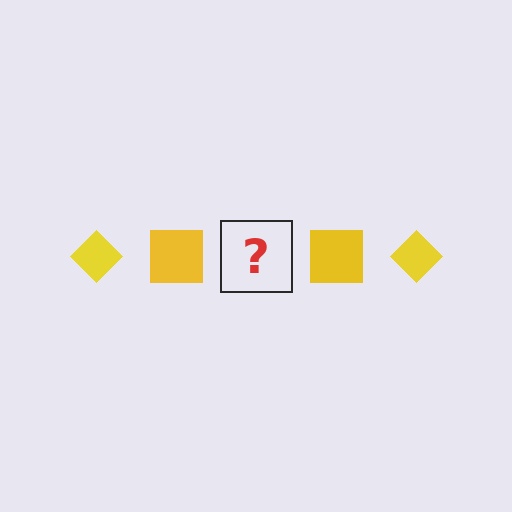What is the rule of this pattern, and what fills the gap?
The rule is that the pattern cycles through diamond, square shapes in yellow. The gap should be filled with a yellow diamond.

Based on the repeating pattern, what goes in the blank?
The blank should be a yellow diamond.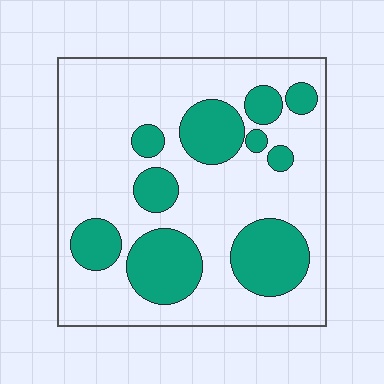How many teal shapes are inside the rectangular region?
10.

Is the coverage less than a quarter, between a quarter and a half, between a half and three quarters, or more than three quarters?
Between a quarter and a half.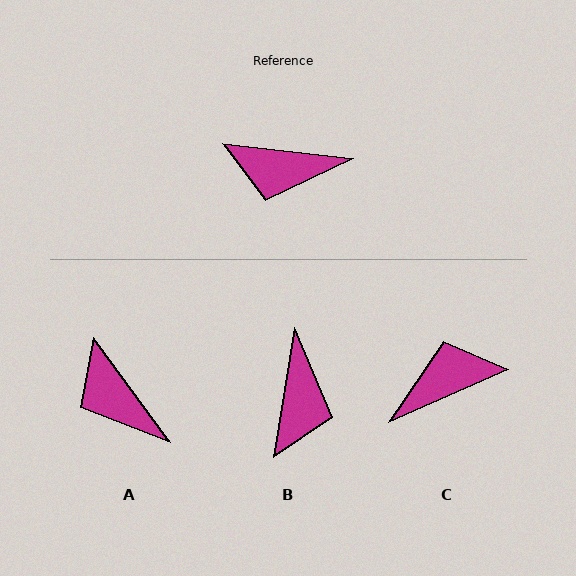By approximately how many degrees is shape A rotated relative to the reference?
Approximately 47 degrees clockwise.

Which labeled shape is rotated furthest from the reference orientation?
C, about 150 degrees away.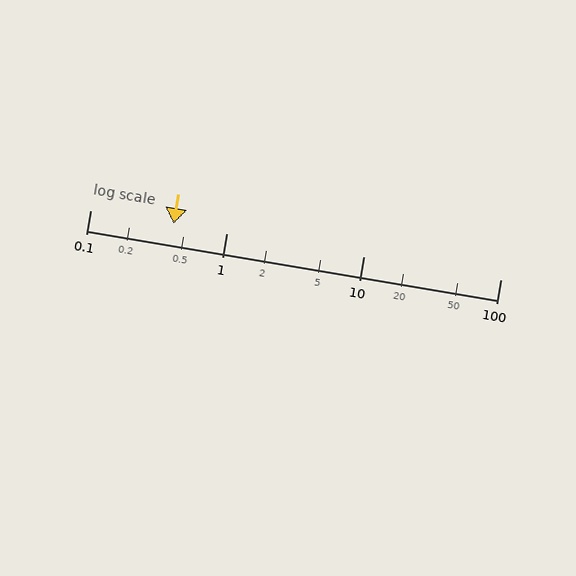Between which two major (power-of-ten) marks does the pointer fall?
The pointer is between 0.1 and 1.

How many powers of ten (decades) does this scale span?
The scale spans 3 decades, from 0.1 to 100.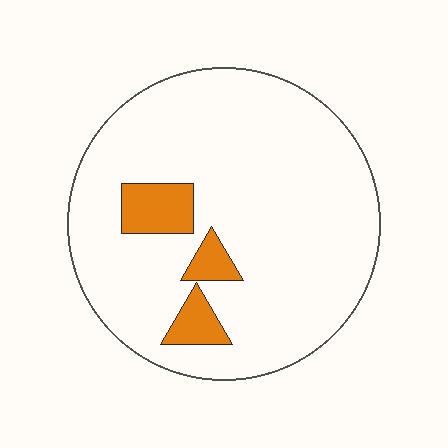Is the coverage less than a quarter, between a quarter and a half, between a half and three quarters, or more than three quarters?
Less than a quarter.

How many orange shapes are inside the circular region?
3.